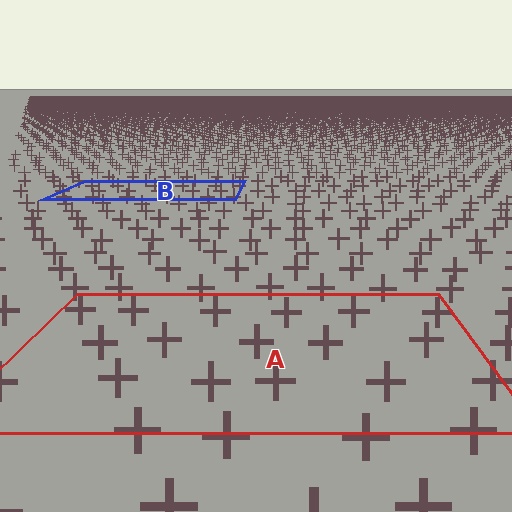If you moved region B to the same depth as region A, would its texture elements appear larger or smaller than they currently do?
They would appear larger. At a closer depth, the same texture elements are projected at a bigger on-screen size.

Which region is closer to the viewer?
Region A is closer. The texture elements there are larger and more spread out.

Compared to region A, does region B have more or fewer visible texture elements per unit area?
Region B has more texture elements per unit area — they are packed more densely because it is farther away.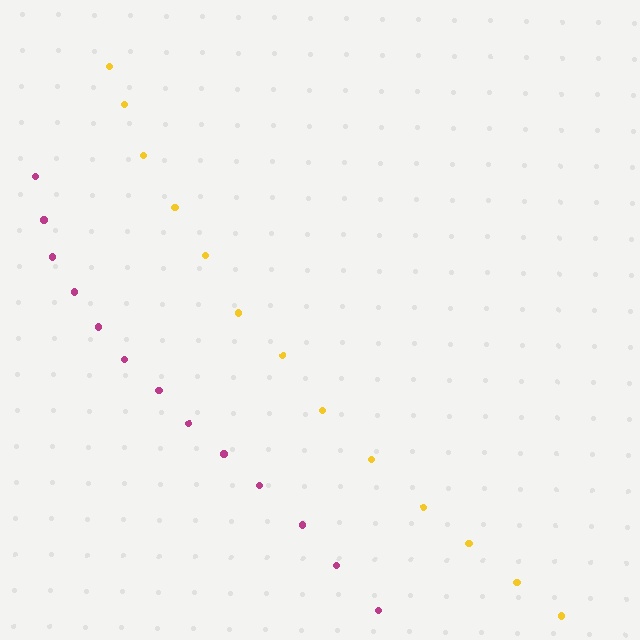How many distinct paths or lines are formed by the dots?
There are 2 distinct paths.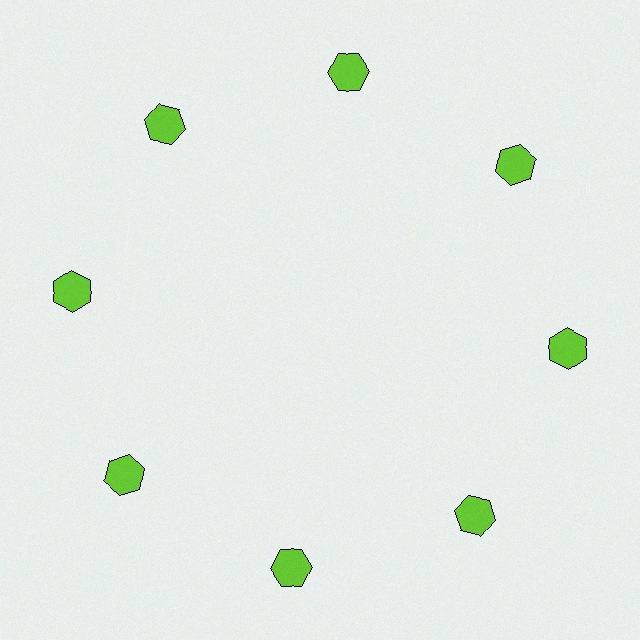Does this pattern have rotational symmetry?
Yes, this pattern has 8-fold rotational symmetry. It looks the same after rotating 45 degrees around the center.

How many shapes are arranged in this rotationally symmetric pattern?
There are 8 shapes, arranged in 8 groups of 1.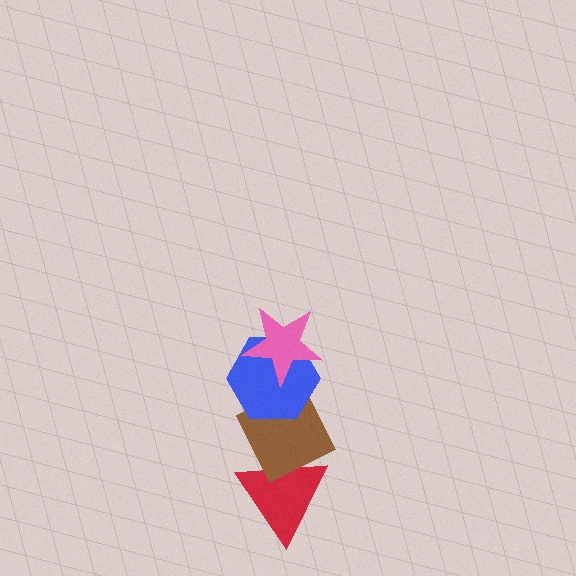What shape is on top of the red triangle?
The brown diamond is on top of the red triangle.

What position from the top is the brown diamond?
The brown diamond is 3rd from the top.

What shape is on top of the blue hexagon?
The pink star is on top of the blue hexagon.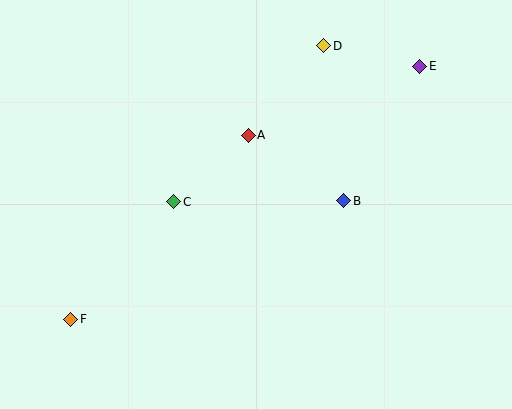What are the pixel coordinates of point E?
Point E is at (420, 66).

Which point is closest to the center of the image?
Point A at (248, 135) is closest to the center.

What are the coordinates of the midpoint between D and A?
The midpoint between D and A is at (286, 90).